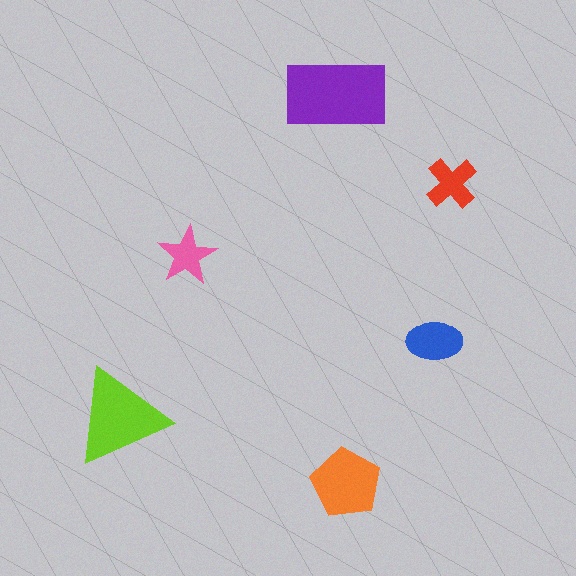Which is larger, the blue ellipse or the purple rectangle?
The purple rectangle.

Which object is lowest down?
The orange pentagon is bottommost.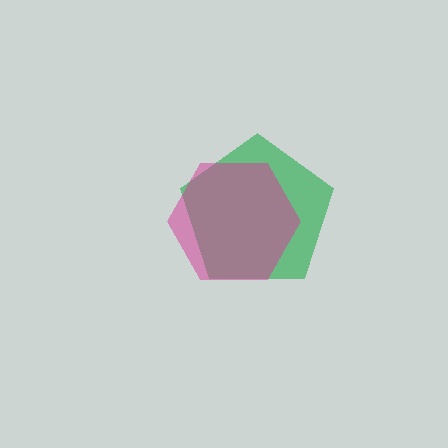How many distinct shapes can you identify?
There are 2 distinct shapes: a green pentagon, a magenta hexagon.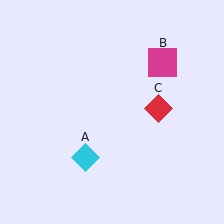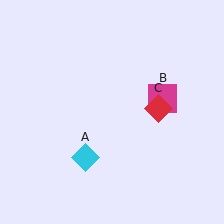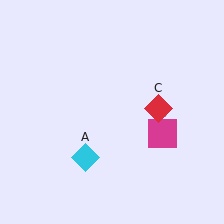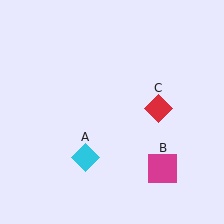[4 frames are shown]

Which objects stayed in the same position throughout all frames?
Cyan diamond (object A) and red diamond (object C) remained stationary.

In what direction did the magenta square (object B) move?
The magenta square (object B) moved down.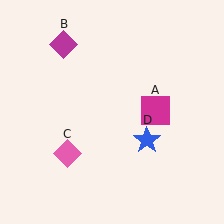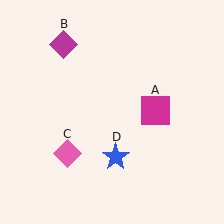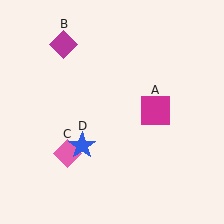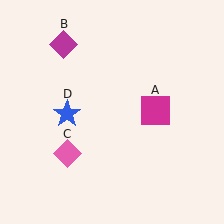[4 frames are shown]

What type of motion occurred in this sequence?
The blue star (object D) rotated clockwise around the center of the scene.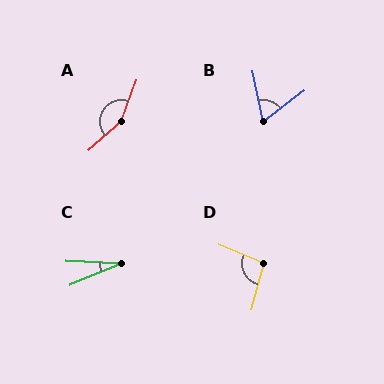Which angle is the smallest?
C, at approximately 25 degrees.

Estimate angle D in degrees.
Approximately 97 degrees.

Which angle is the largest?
A, at approximately 151 degrees.